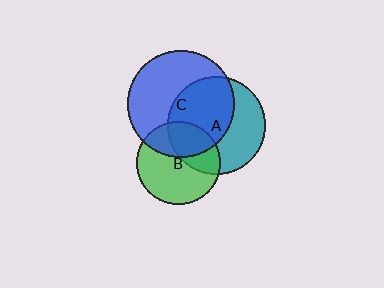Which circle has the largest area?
Circle C (blue).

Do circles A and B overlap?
Yes.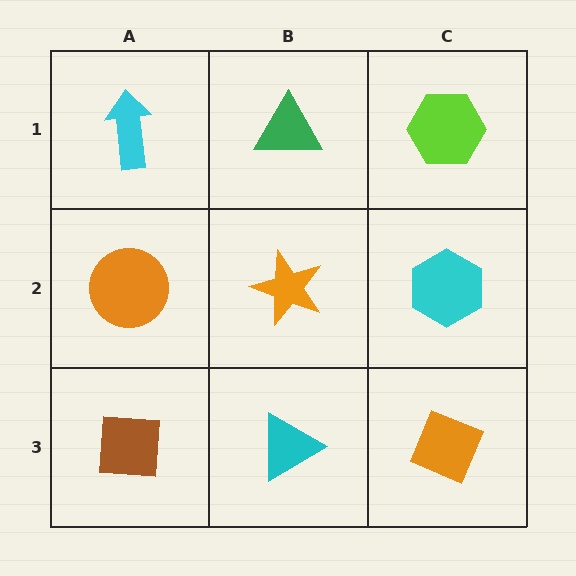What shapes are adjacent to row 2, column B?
A green triangle (row 1, column B), a cyan triangle (row 3, column B), an orange circle (row 2, column A), a cyan hexagon (row 2, column C).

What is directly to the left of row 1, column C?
A green triangle.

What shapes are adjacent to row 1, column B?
An orange star (row 2, column B), a cyan arrow (row 1, column A), a lime hexagon (row 1, column C).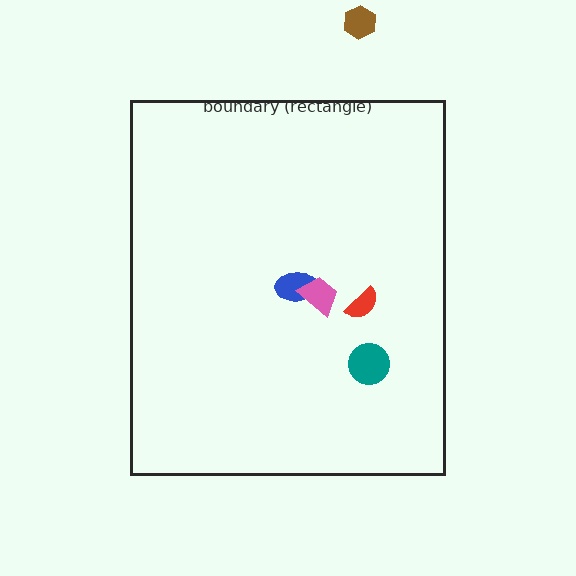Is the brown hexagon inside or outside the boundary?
Outside.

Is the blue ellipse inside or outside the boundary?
Inside.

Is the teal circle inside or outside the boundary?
Inside.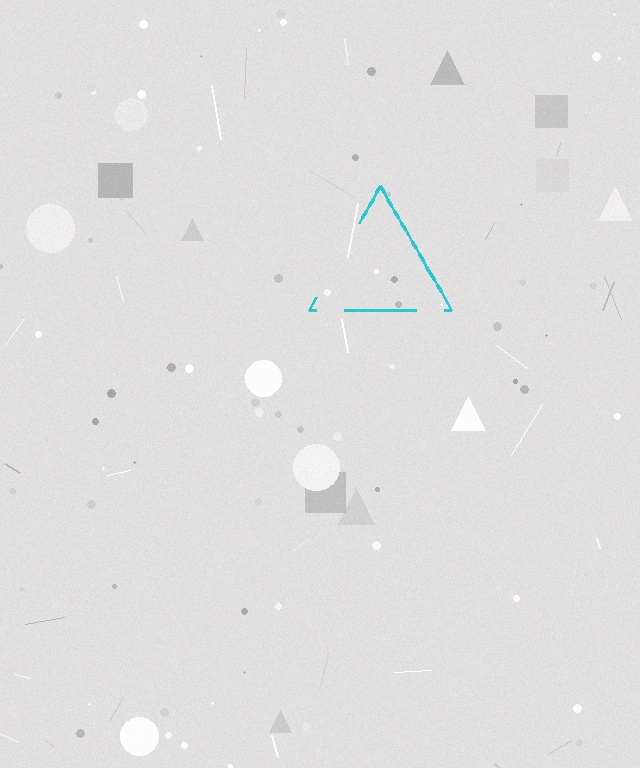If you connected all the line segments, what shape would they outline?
They would outline a triangle.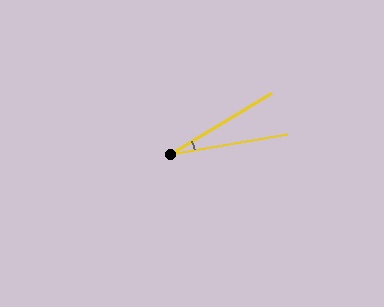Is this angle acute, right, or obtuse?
It is acute.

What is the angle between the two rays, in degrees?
Approximately 22 degrees.